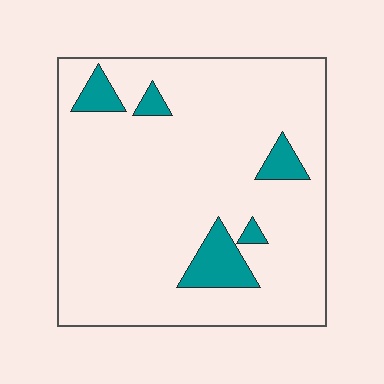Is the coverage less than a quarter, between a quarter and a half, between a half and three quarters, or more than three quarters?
Less than a quarter.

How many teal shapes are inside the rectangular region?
5.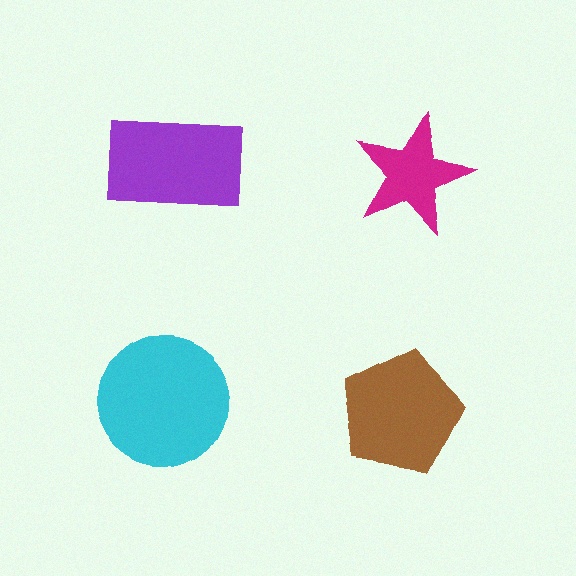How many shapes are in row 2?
2 shapes.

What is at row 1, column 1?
A purple rectangle.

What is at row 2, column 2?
A brown pentagon.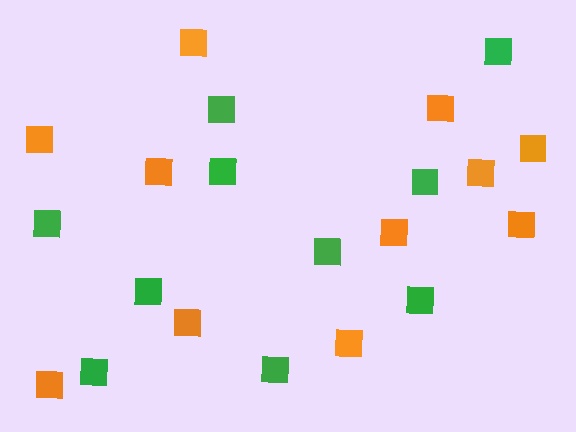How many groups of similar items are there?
There are 2 groups: one group of green squares (10) and one group of orange squares (11).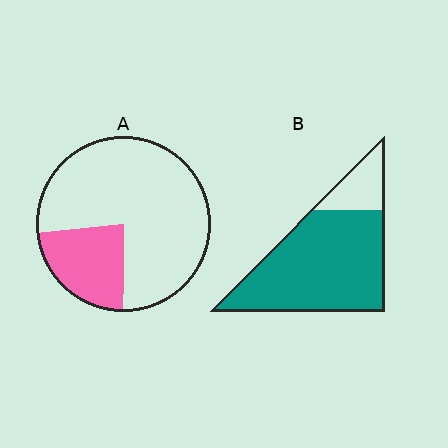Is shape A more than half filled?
No.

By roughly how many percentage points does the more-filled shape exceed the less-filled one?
By roughly 60 percentage points (B over A).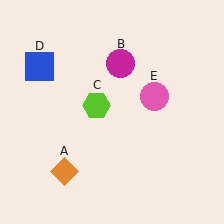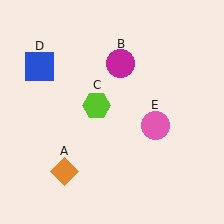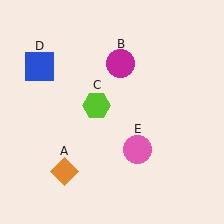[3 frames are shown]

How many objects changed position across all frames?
1 object changed position: pink circle (object E).